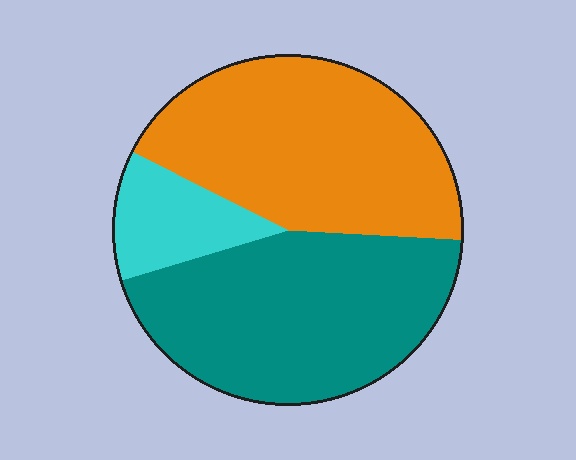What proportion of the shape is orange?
Orange takes up about two fifths (2/5) of the shape.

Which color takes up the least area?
Cyan, at roughly 10%.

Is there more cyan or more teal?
Teal.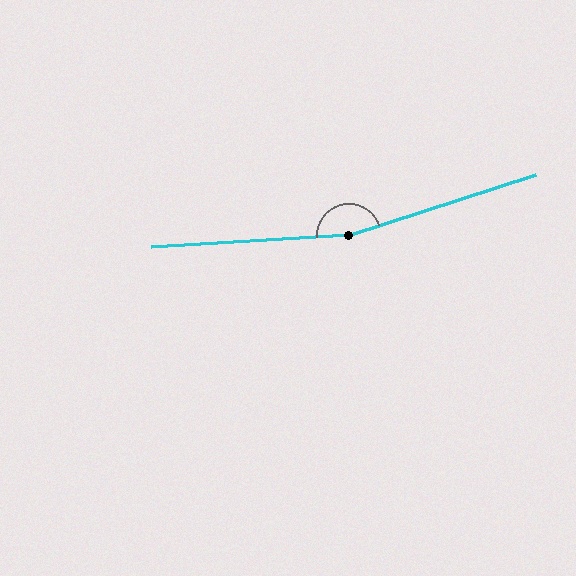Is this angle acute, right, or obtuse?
It is obtuse.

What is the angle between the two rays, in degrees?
Approximately 165 degrees.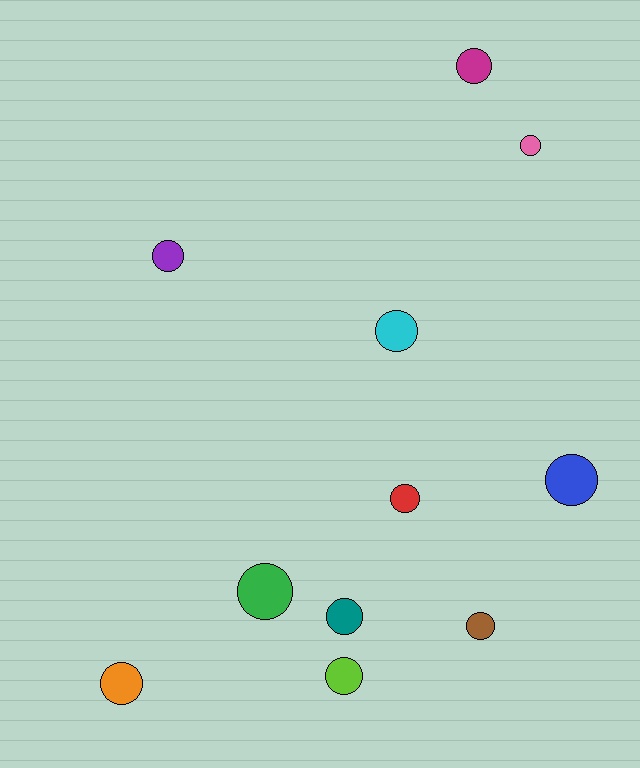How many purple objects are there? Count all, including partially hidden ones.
There is 1 purple object.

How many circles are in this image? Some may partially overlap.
There are 11 circles.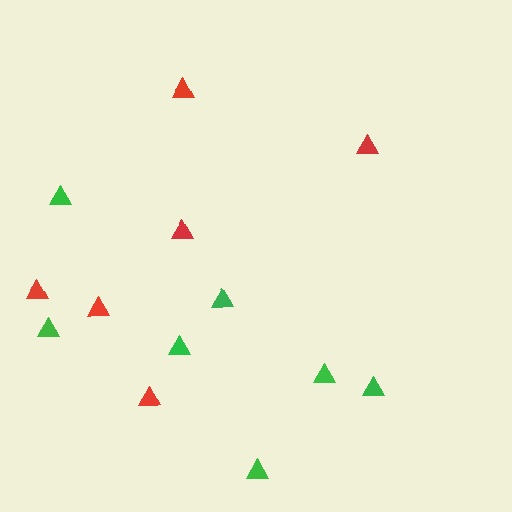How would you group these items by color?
There are 2 groups: one group of red triangles (6) and one group of green triangles (7).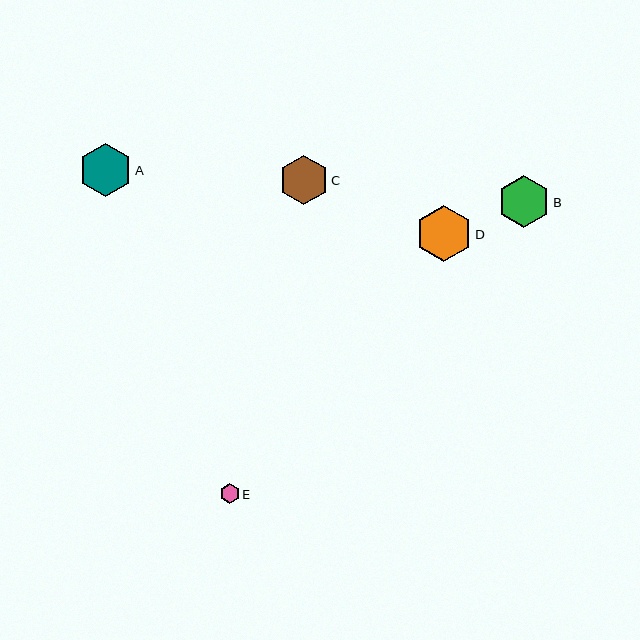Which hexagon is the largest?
Hexagon D is the largest with a size of approximately 56 pixels.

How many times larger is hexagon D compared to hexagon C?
Hexagon D is approximately 1.1 times the size of hexagon C.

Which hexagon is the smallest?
Hexagon E is the smallest with a size of approximately 19 pixels.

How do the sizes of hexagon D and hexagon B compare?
Hexagon D and hexagon B are approximately the same size.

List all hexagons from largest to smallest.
From largest to smallest: D, A, B, C, E.